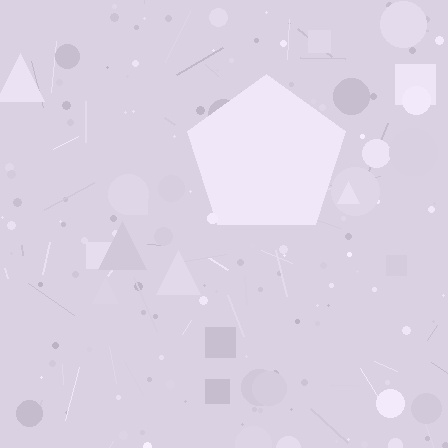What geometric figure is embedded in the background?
A pentagon is embedded in the background.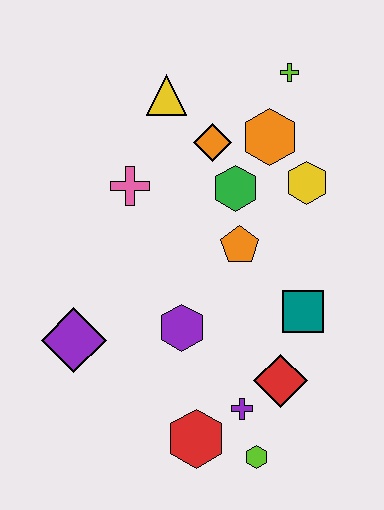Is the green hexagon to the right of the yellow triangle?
Yes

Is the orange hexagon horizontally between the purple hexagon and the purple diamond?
No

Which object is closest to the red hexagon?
The purple cross is closest to the red hexagon.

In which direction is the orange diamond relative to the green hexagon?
The orange diamond is above the green hexagon.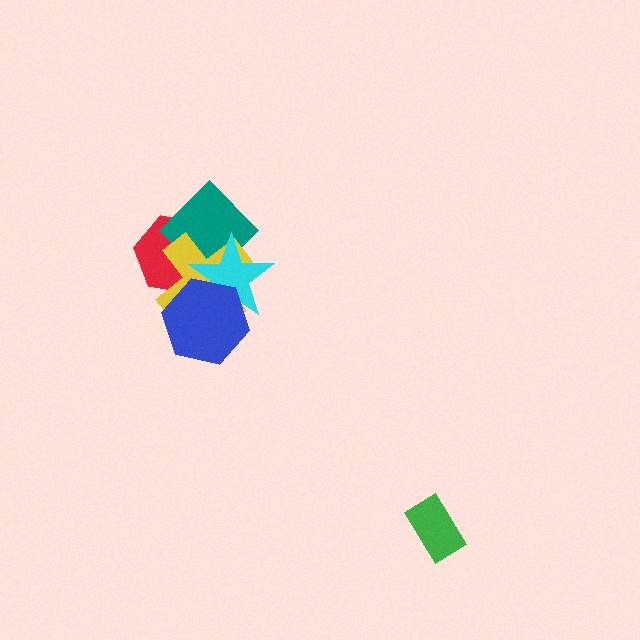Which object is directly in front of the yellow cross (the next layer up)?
The cyan star is directly in front of the yellow cross.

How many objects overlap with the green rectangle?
0 objects overlap with the green rectangle.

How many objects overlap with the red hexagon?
4 objects overlap with the red hexagon.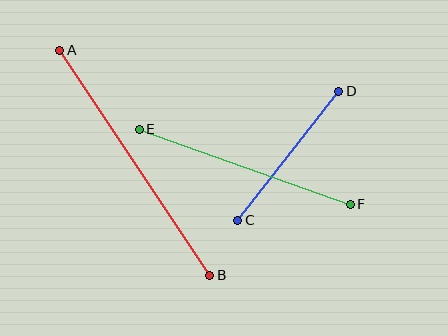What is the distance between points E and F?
The distance is approximately 224 pixels.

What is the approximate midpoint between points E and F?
The midpoint is at approximately (245, 167) pixels.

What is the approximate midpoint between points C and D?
The midpoint is at approximately (288, 156) pixels.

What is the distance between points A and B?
The distance is approximately 271 pixels.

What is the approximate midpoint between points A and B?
The midpoint is at approximately (135, 163) pixels.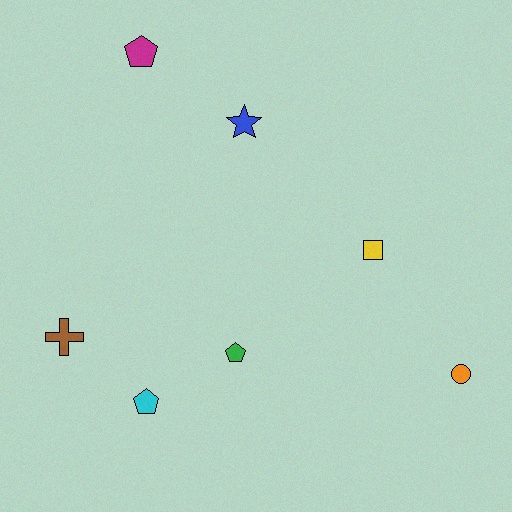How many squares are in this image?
There is 1 square.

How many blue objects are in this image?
There is 1 blue object.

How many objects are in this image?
There are 7 objects.